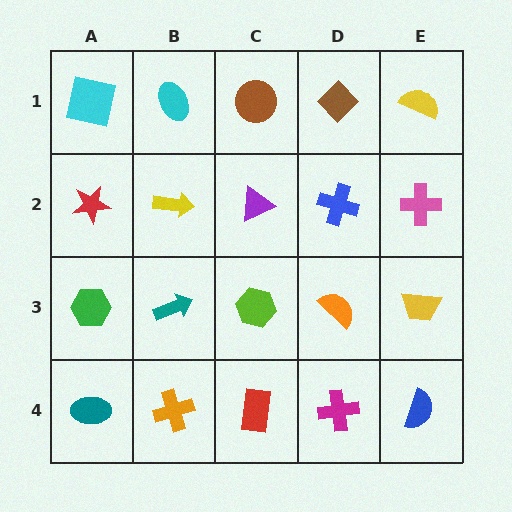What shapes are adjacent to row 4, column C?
A lime hexagon (row 3, column C), an orange cross (row 4, column B), a magenta cross (row 4, column D).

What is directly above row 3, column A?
A red star.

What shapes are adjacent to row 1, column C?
A purple triangle (row 2, column C), a cyan ellipse (row 1, column B), a brown diamond (row 1, column D).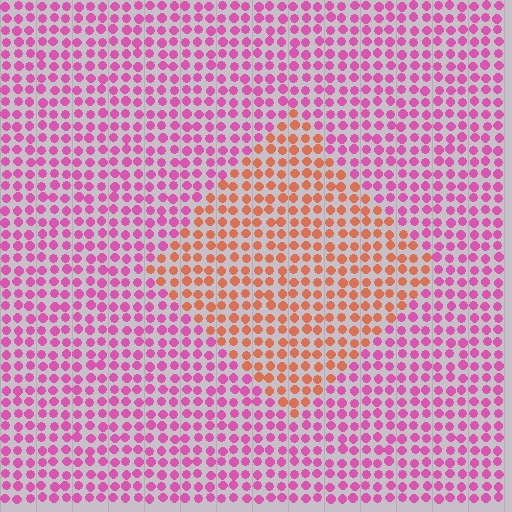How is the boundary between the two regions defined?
The boundary is defined purely by a slight shift in hue (about 55 degrees). Spacing, size, and orientation are identical on both sides.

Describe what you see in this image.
The image is filled with small pink elements in a uniform arrangement. A diamond-shaped region is visible where the elements are tinted to a slightly different hue, forming a subtle color boundary.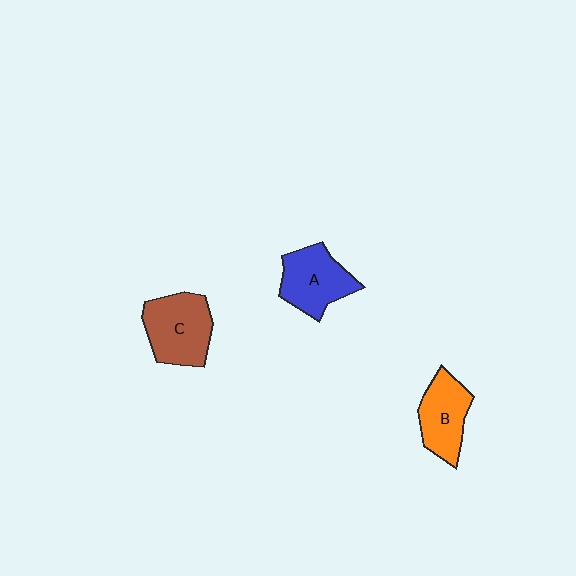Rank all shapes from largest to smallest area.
From largest to smallest: C (brown), A (blue), B (orange).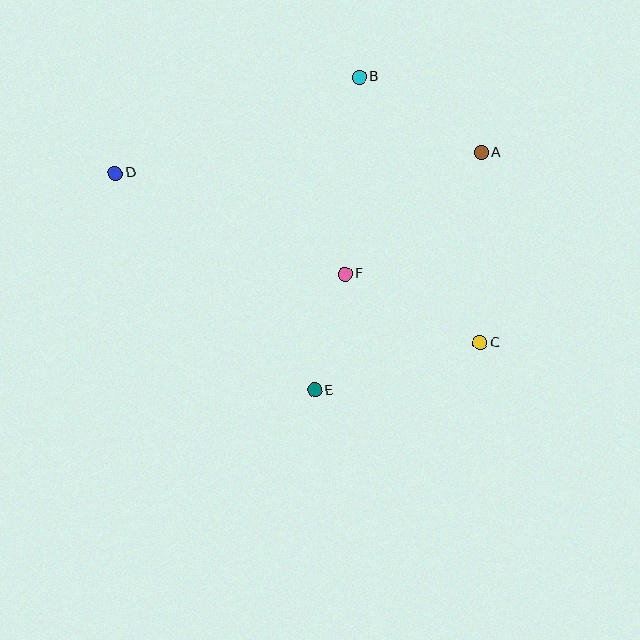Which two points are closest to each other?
Points E and F are closest to each other.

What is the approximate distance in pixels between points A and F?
The distance between A and F is approximately 183 pixels.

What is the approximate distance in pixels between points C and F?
The distance between C and F is approximately 151 pixels.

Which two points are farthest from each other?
Points C and D are farthest from each other.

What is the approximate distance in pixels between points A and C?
The distance between A and C is approximately 190 pixels.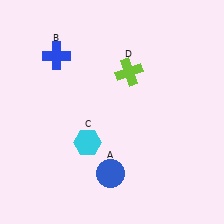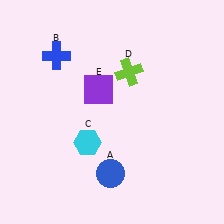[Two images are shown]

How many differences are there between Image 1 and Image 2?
There is 1 difference between the two images.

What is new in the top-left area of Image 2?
A purple square (E) was added in the top-left area of Image 2.